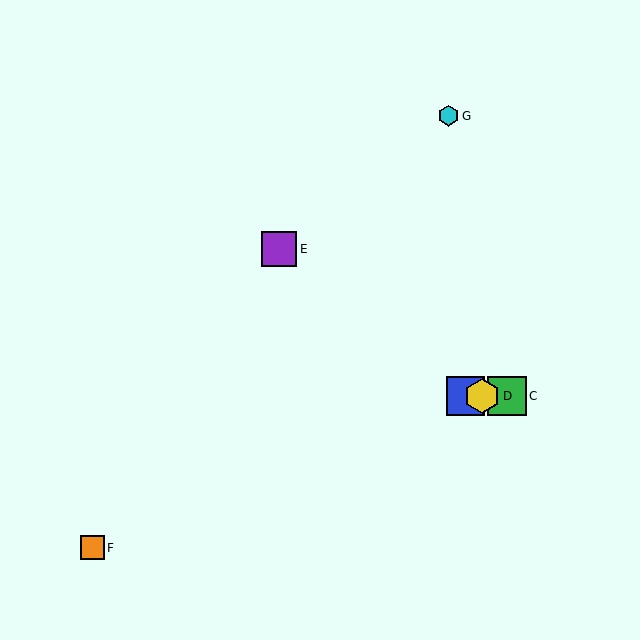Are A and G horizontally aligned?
No, A is at y≈396 and G is at y≈116.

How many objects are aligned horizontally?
4 objects (A, B, C, D) are aligned horizontally.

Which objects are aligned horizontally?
Objects A, B, C, D are aligned horizontally.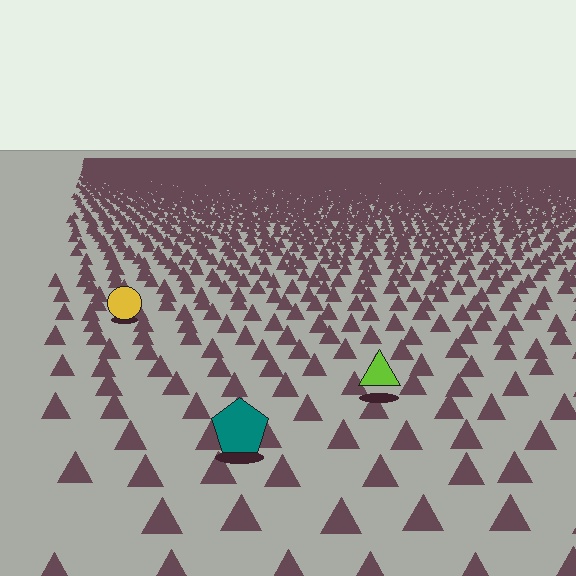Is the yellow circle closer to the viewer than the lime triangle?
No. The lime triangle is closer — you can tell from the texture gradient: the ground texture is coarser near it.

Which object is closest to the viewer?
The teal pentagon is closest. The texture marks near it are larger and more spread out.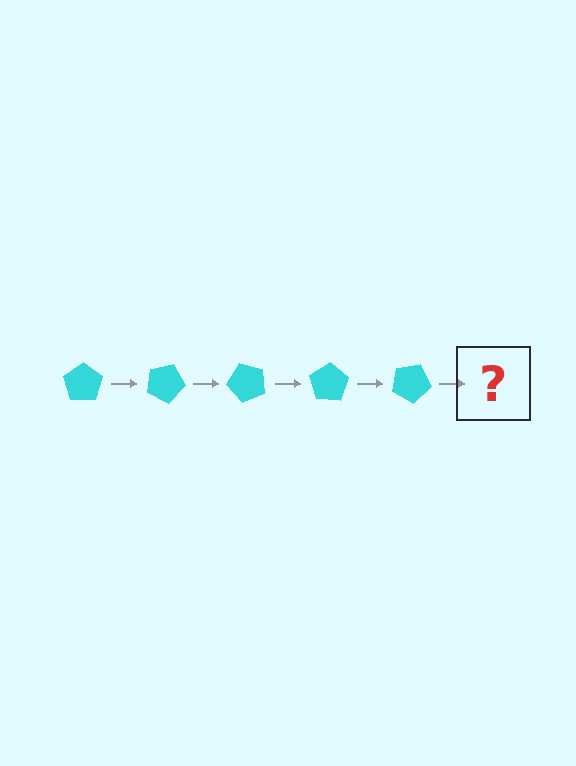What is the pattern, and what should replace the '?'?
The pattern is that the pentagon rotates 25 degrees each step. The '?' should be a cyan pentagon rotated 125 degrees.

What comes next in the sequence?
The next element should be a cyan pentagon rotated 125 degrees.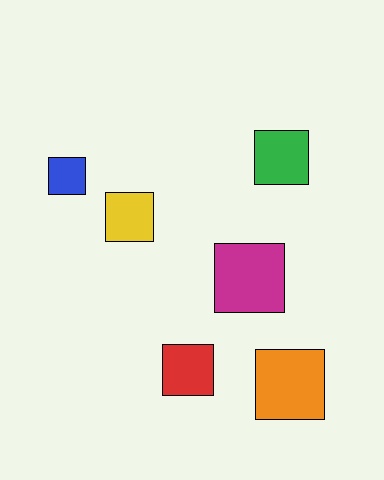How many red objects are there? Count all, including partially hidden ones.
There is 1 red object.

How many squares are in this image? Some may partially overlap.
There are 6 squares.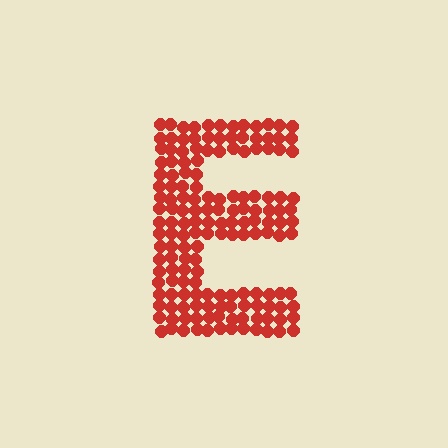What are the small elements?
The small elements are circles.